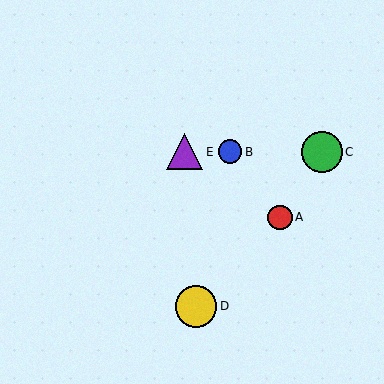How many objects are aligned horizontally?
3 objects (B, C, E) are aligned horizontally.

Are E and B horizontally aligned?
Yes, both are at y≈152.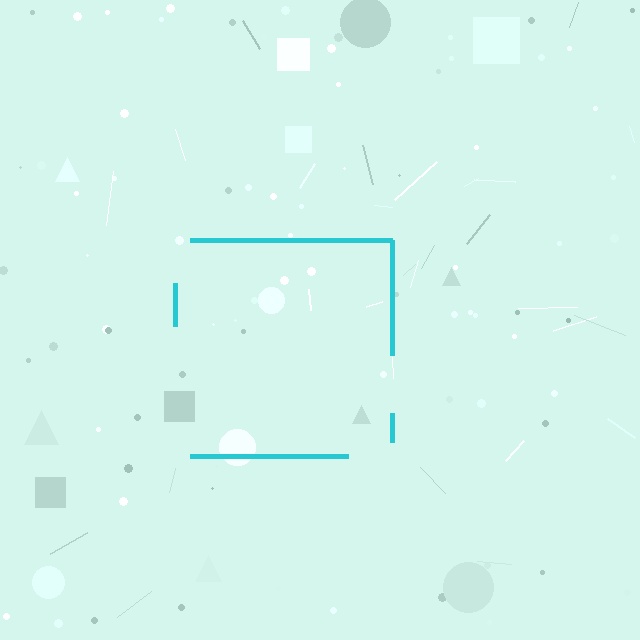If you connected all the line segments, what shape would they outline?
They would outline a square.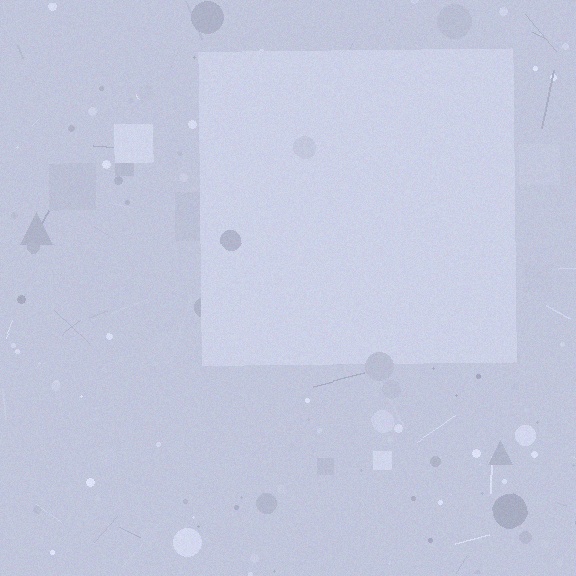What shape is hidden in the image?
A square is hidden in the image.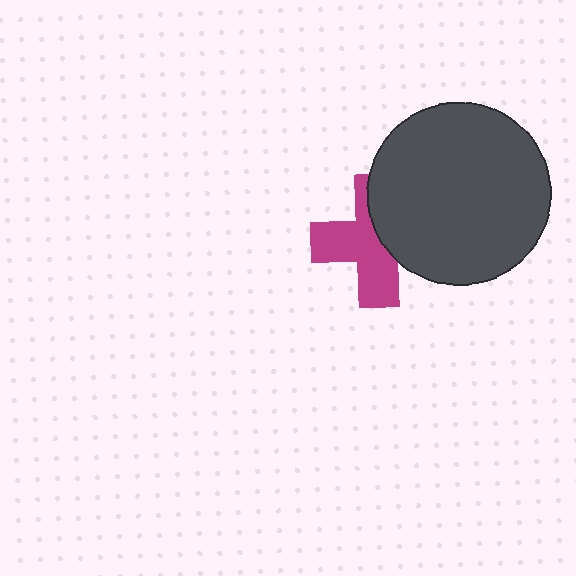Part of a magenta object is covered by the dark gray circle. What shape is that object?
It is a cross.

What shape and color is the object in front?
The object in front is a dark gray circle.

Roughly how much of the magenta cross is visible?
About half of it is visible (roughly 59%).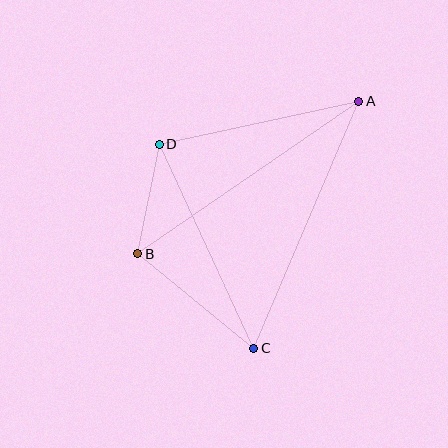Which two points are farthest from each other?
Points A and B are farthest from each other.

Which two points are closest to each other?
Points B and D are closest to each other.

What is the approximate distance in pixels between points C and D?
The distance between C and D is approximately 224 pixels.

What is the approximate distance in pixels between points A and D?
The distance between A and D is approximately 204 pixels.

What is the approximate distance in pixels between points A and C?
The distance between A and C is approximately 268 pixels.